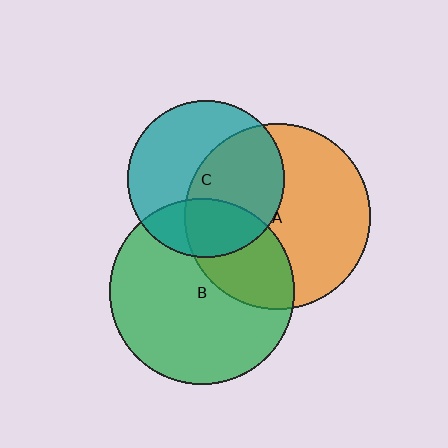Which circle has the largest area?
Circle A (orange).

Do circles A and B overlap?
Yes.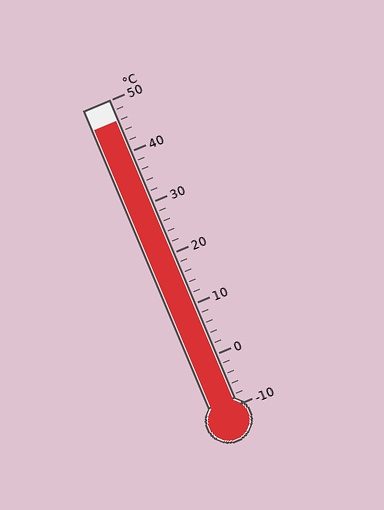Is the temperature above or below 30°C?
The temperature is above 30°C.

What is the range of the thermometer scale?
The thermometer scale ranges from -10°C to 50°C.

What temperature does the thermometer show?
The thermometer shows approximately 46°C.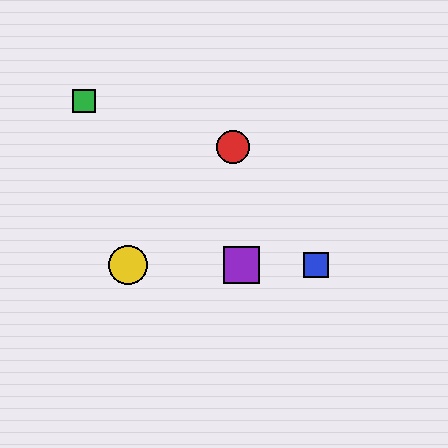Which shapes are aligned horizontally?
The blue square, the yellow circle, the purple square are aligned horizontally.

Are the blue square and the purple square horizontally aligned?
Yes, both are at y≈265.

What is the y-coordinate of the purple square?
The purple square is at y≈265.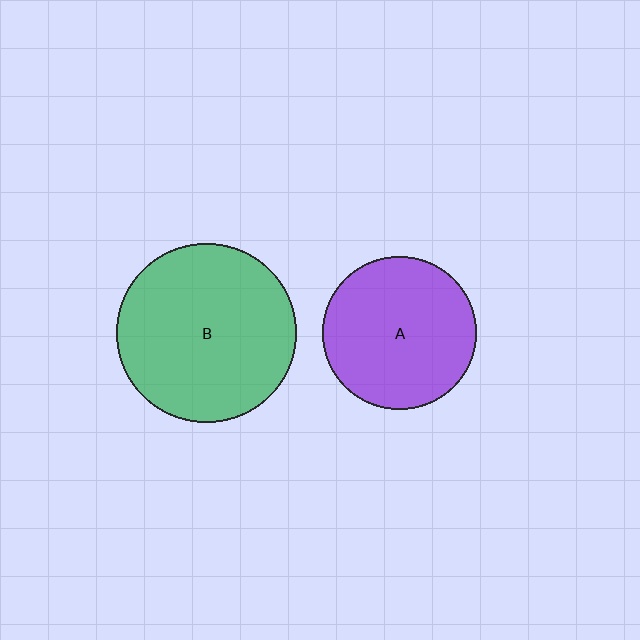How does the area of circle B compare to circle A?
Approximately 1.4 times.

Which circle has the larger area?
Circle B (green).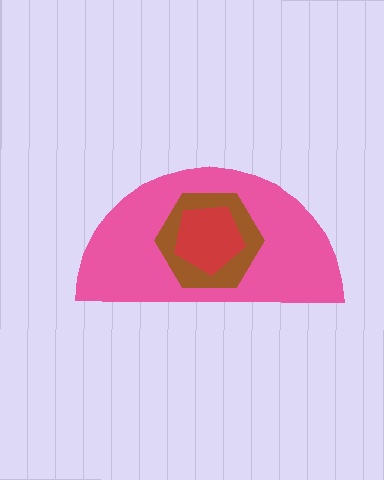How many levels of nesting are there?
3.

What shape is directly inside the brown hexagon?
The red pentagon.